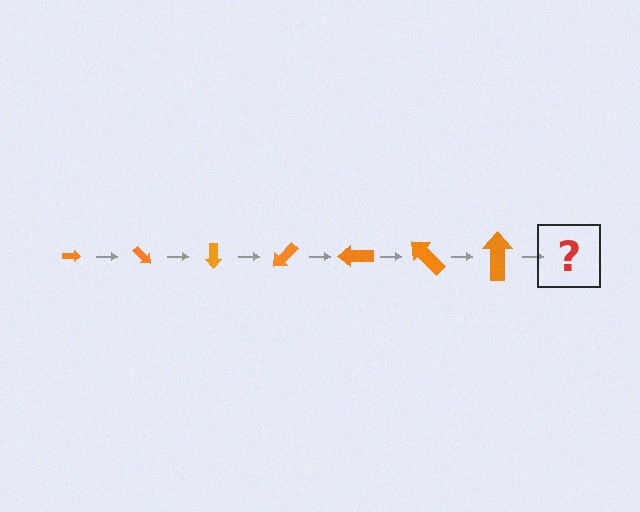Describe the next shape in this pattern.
It should be an arrow, larger than the previous one and rotated 315 degrees from the start.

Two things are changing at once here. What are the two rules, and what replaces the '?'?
The two rules are that the arrow grows larger each step and it rotates 45 degrees each step. The '?' should be an arrow, larger than the previous one and rotated 315 degrees from the start.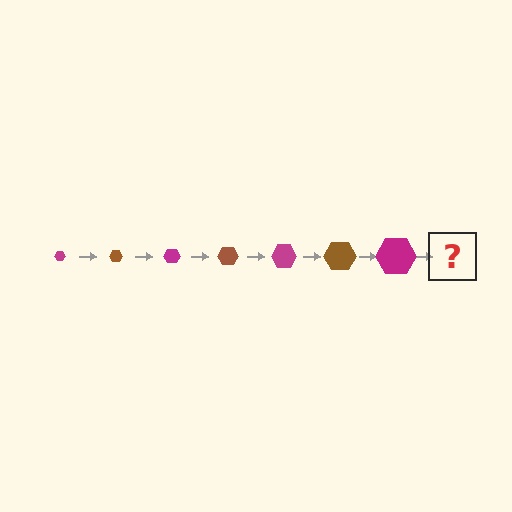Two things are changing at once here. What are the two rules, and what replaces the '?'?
The two rules are that the hexagon grows larger each step and the color cycles through magenta and brown. The '?' should be a brown hexagon, larger than the previous one.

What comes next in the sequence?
The next element should be a brown hexagon, larger than the previous one.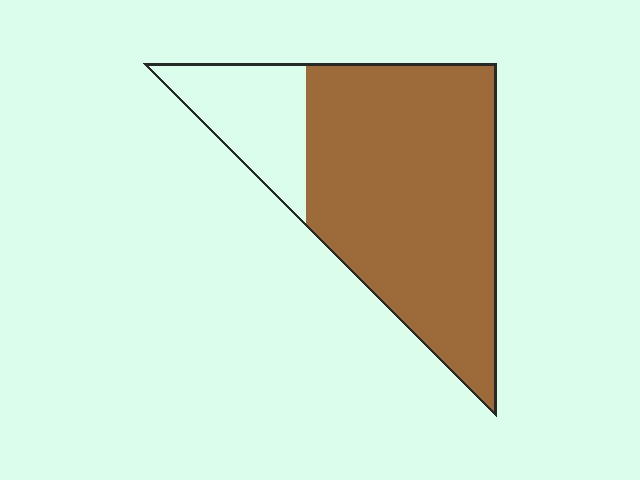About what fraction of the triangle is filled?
About four fifths (4/5).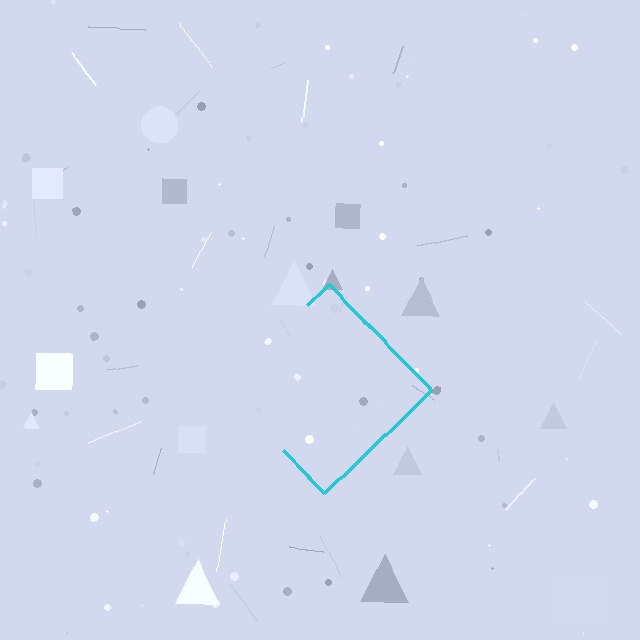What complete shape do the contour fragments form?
The contour fragments form a diamond.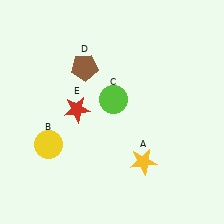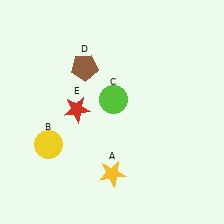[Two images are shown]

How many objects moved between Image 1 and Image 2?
1 object moved between the two images.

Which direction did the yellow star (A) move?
The yellow star (A) moved left.